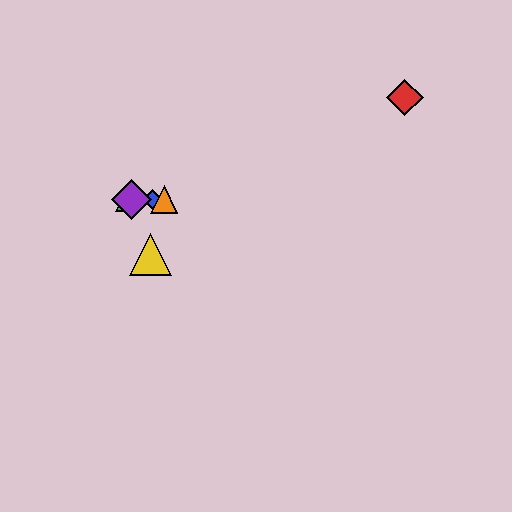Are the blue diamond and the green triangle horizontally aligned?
Yes, both are at y≈200.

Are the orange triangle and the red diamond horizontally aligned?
No, the orange triangle is at y≈200 and the red diamond is at y≈97.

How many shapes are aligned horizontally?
4 shapes (the blue diamond, the green triangle, the purple diamond, the orange triangle) are aligned horizontally.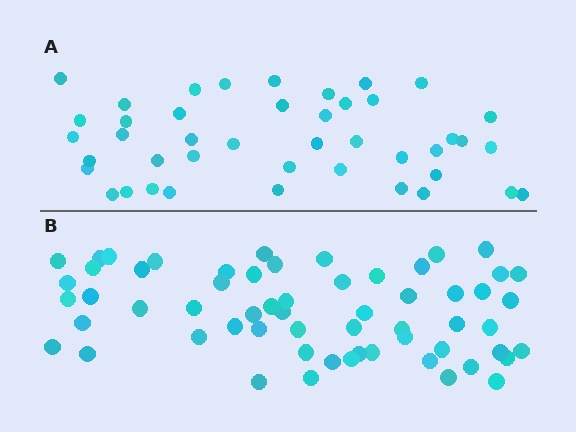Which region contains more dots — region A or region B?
Region B (the bottom region) has more dots.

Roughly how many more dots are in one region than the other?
Region B has approximately 15 more dots than region A.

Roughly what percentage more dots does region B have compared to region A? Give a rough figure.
About 40% more.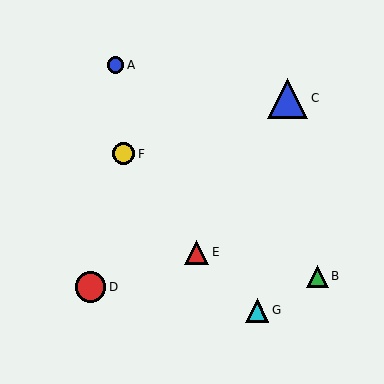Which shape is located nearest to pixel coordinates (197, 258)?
The red triangle (labeled E) at (197, 252) is nearest to that location.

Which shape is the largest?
The blue triangle (labeled C) is the largest.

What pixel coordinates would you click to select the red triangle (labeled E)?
Click at (197, 252) to select the red triangle E.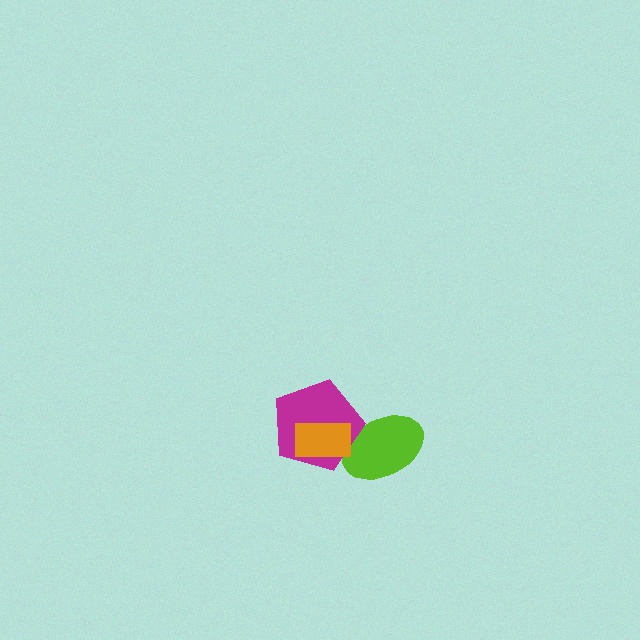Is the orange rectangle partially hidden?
No, no other shape covers it.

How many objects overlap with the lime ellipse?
2 objects overlap with the lime ellipse.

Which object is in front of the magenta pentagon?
The orange rectangle is in front of the magenta pentagon.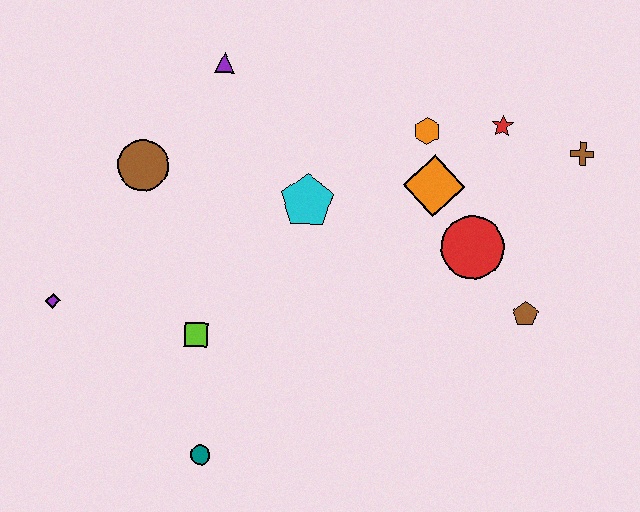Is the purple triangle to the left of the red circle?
Yes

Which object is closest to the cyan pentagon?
The orange diamond is closest to the cyan pentagon.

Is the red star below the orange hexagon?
No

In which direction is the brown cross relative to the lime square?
The brown cross is to the right of the lime square.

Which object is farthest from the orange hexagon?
The purple diamond is farthest from the orange hexagon.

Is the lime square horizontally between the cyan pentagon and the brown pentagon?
No